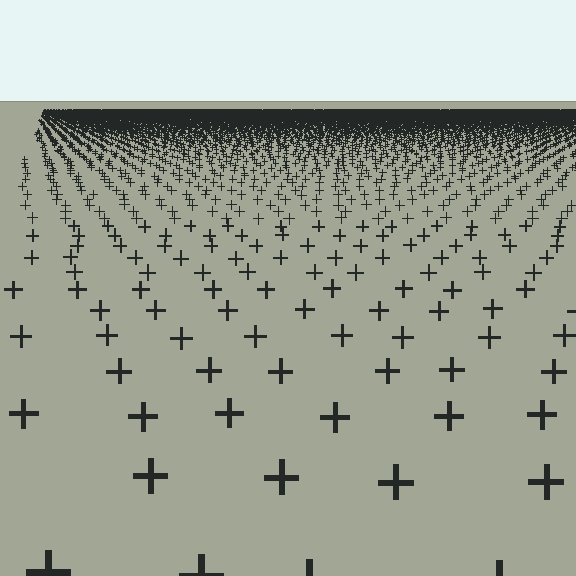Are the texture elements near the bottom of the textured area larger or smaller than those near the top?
Larger. Near the bottom, elements are closer to the viewer and appear at a bigger on-screen size.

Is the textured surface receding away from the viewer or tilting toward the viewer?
The surface is receding away from the viewer. Texture elements get smaller and denser toward the top.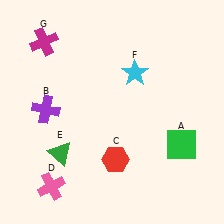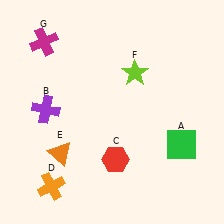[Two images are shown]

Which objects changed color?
D changed from pink to orange. E changed from green to orange. F changed from cyan to lime.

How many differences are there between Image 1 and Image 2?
There are 3 differences between the two images.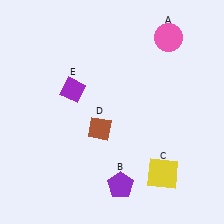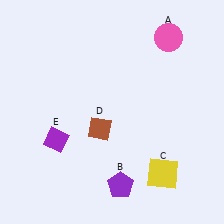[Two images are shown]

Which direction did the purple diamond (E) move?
The purple diamond (E) moved down.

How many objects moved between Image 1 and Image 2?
1 object moved between the two images.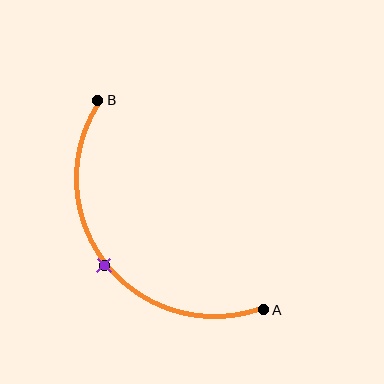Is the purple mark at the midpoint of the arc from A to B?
Yes. The purple mark lies on the arc at equal arc-length from both A and B — it is the arc midpoint.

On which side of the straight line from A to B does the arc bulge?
The arc bulges below and to the left of the straight line connecting A and B.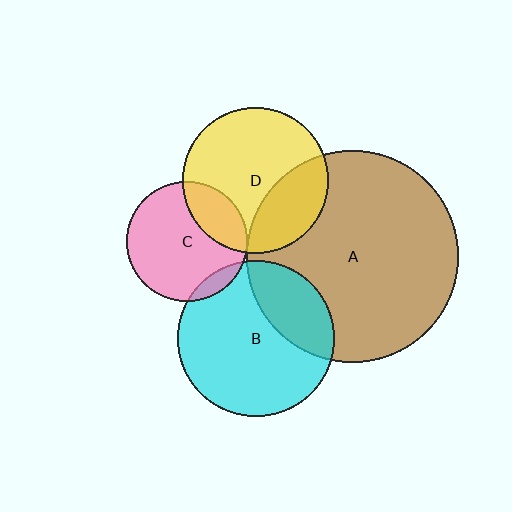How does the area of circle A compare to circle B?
Approximately 1.8 times.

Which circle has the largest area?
Circle A (brown).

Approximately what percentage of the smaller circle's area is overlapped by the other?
Approximately 25%.